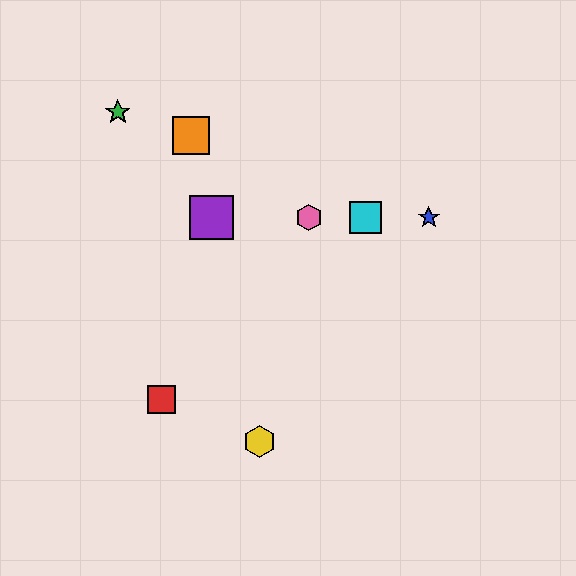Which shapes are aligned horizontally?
The blue star, the purple square, the cyan square, the pink hexagon are aligned horizontally.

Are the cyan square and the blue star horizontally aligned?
Yes, both are at y≈217.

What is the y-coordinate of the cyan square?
The cyan square is at y≈217.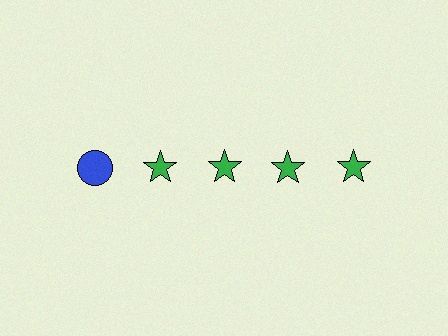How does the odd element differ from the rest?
It differs in both color (blue instead of green) and shape (circle instead of star).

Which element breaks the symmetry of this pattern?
The blue circle in the top row, leftmost column breaks the symmetry. All other shapes are green stars.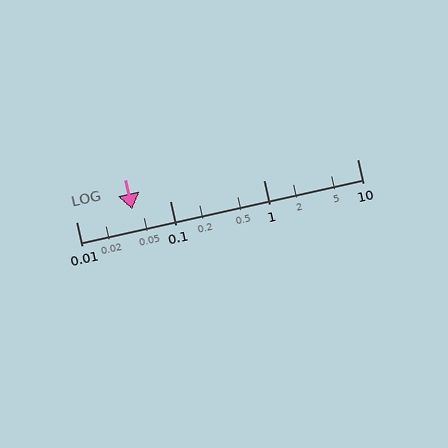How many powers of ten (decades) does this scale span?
The scale spans 3 decades, from 0.01 to 10.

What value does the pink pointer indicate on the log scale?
The pointer indicates approximately 0.04.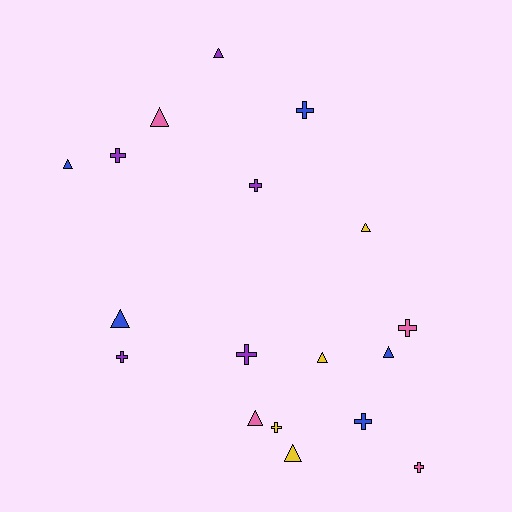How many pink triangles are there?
There are 2 pink triangles.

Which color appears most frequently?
Blue, with 5 objects.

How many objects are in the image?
There are 18 objects.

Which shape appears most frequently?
Triangle, with 9 objects.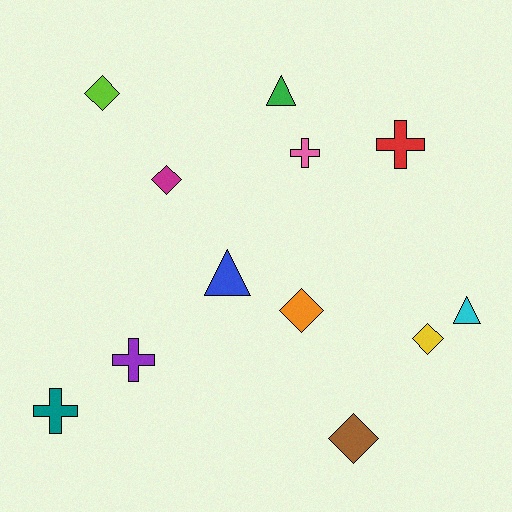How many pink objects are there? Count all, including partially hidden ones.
There is 1 pink object.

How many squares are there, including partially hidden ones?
There are no squares.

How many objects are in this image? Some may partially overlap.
There are 12 objects.